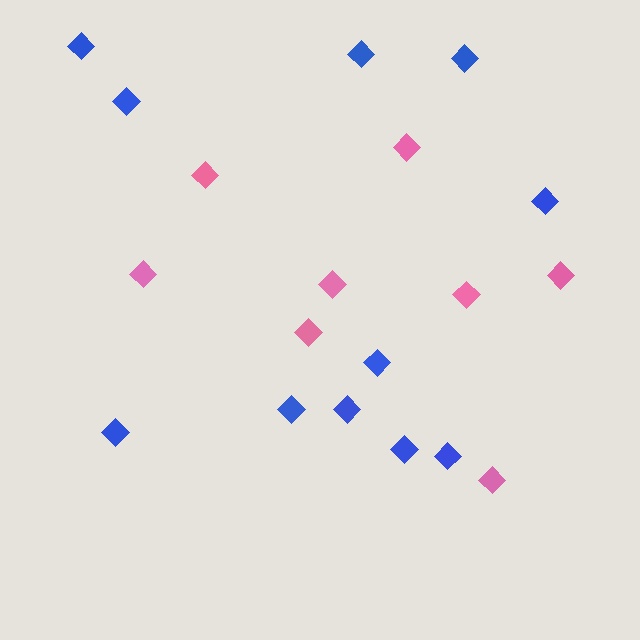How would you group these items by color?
There are 2 groups: one group of blue diamonds (11) and one group of pink diamonds (8).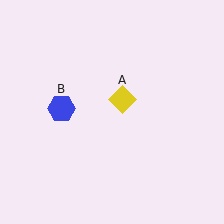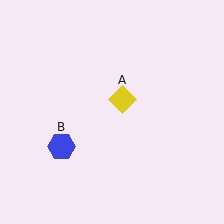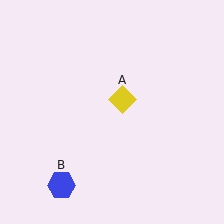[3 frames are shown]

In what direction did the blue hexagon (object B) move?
The blue hexagon (object B) moved down.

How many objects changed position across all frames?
1 object changed position: blue hexagon (object B).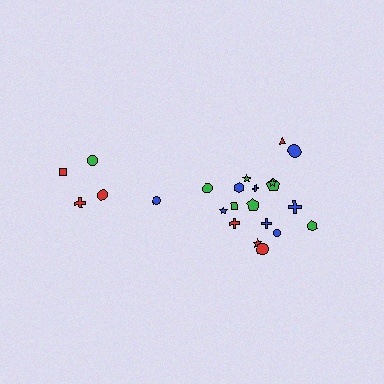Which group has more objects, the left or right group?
The right group.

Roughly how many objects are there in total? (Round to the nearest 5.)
Roughly 25 objects in total.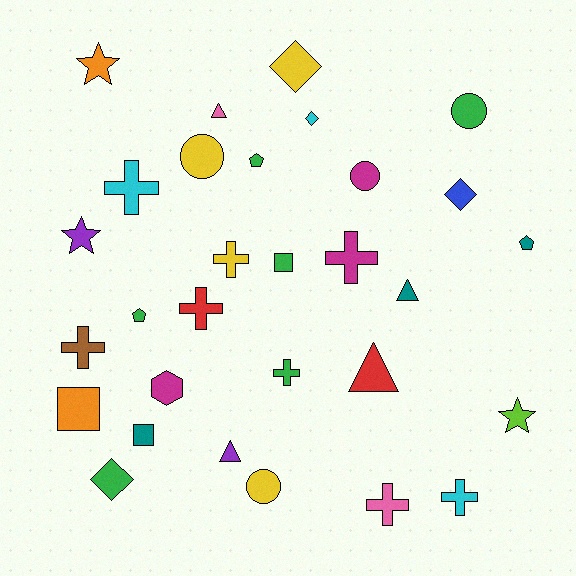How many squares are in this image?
There are 3 squares.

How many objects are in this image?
There are 30 objects.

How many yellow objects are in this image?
There are 4 yellow objects.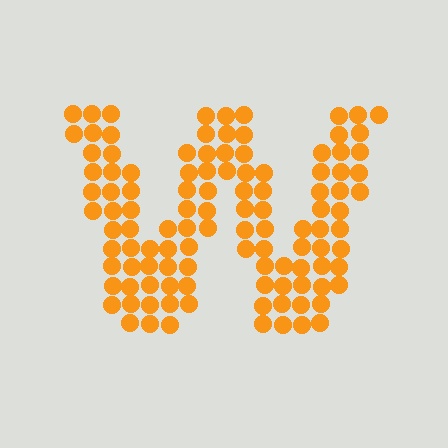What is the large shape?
The large shape is the letter W.